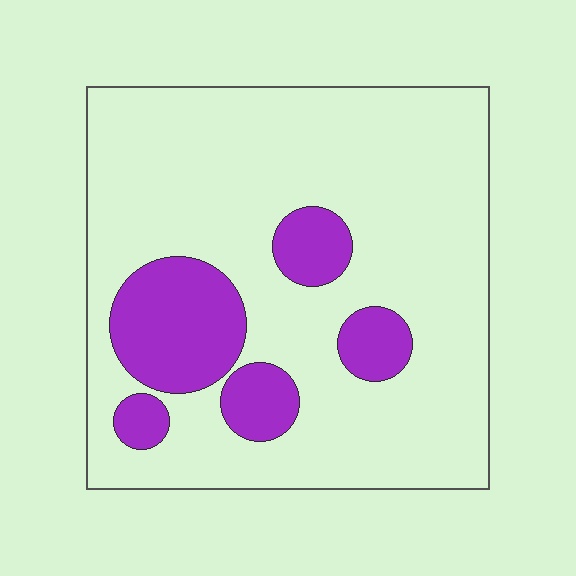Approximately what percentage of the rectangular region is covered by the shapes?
Approximately 20%.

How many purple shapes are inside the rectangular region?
5.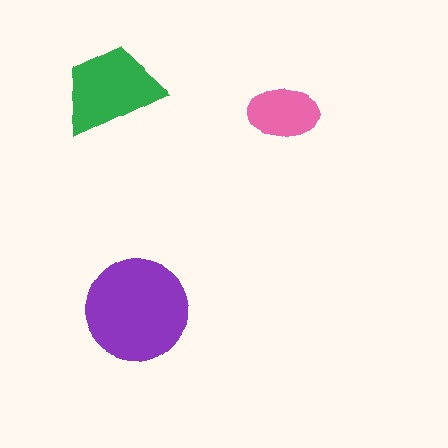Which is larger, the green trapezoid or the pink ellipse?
The green trapezoid.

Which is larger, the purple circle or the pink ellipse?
The purple circle.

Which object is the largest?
The purple circle.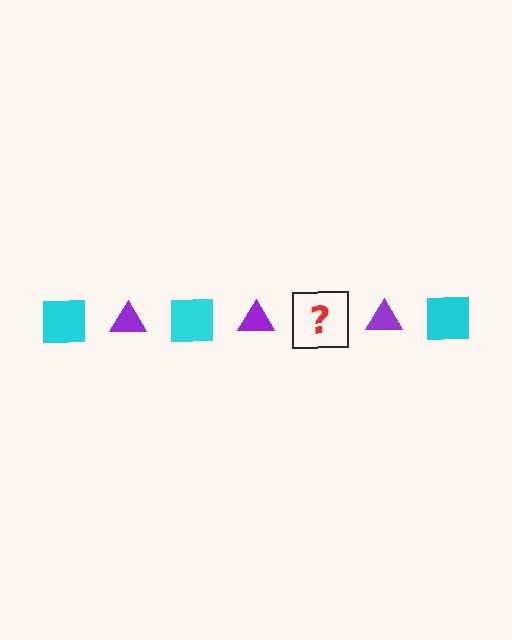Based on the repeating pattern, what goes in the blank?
The blank should be a cyan square.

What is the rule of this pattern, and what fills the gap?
The rule is that the pattern alternates between cyan square and purple triangle. The gap should be filled with a cyan square.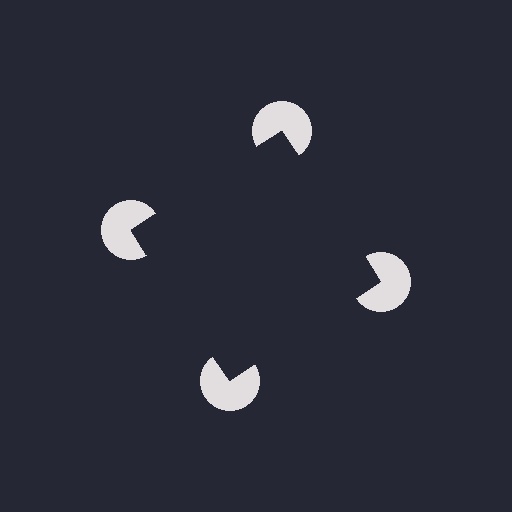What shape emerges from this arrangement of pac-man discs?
An illusory square — its edges are inferred from the aligned wedge cuts in the pac-man discs, not physically drawn.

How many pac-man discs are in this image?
There are 4 — one at each vertex of the illusory square.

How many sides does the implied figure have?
4 sides.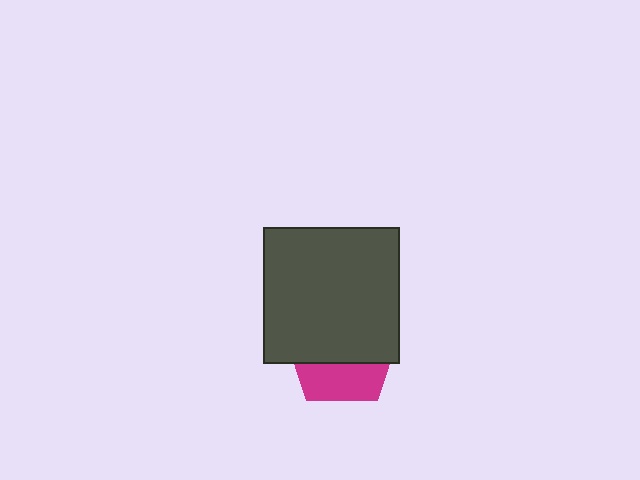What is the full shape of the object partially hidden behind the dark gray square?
The partially hidden object is a magenta pentagon.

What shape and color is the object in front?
The object in front is a dark gray square.